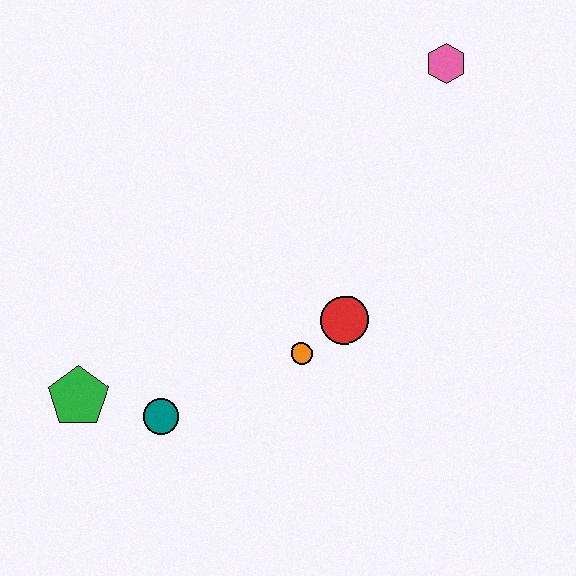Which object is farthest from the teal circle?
The pink hexagon is farthest from the teal circle.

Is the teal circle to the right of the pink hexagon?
No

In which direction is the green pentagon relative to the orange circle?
The green pentagon is to the left of the orange circle.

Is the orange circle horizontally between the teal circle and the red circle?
Yes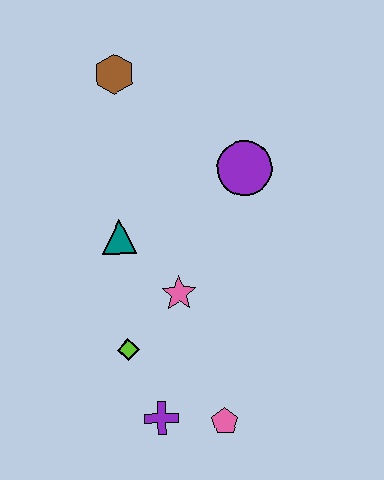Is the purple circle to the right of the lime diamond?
Yes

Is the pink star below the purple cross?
No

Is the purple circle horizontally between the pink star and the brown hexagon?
No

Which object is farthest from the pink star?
The brown hexagon is farthest from the pink star.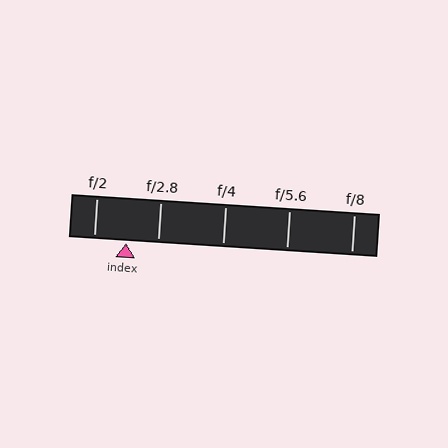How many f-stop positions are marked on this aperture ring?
There are 5 f-stop positions marked.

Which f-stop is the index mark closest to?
The index mark is closest to f/2.8.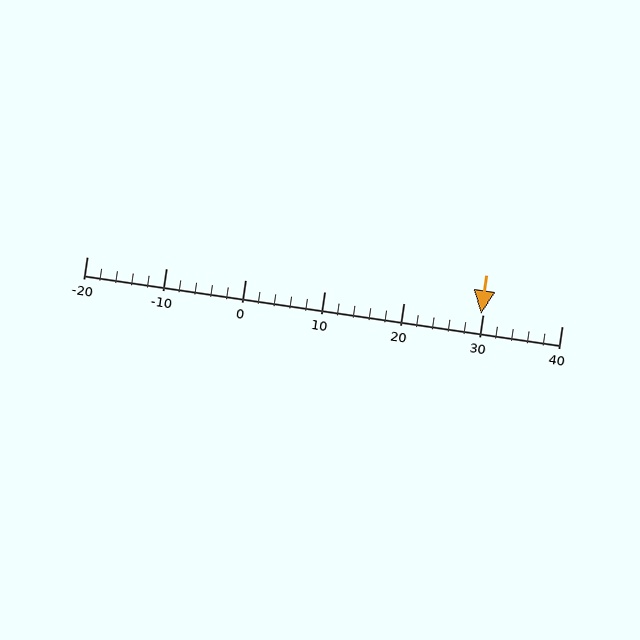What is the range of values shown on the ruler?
The ruler shows values from -20 to 40.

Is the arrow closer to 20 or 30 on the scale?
The arrow is closer to 30.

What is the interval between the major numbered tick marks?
The major tick marks are spaced 10 units apart.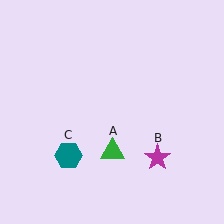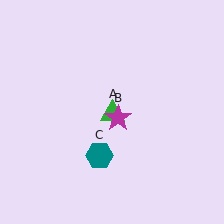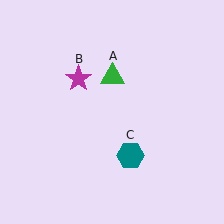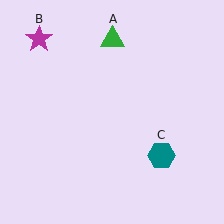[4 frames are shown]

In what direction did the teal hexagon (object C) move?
The teal hexagon (object C) moved right.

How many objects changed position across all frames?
3 objects changed position: green triangle (object A), magenta star (object B), teal hexagon (object C).